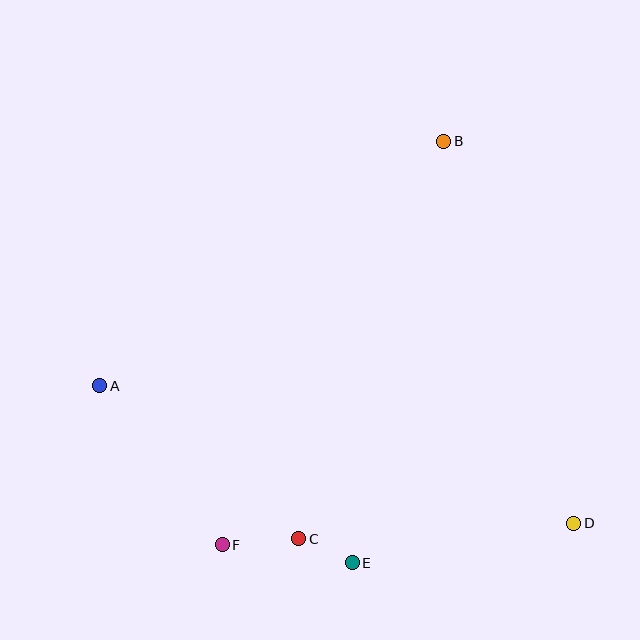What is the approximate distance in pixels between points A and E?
The distance between A and E is approximately 308 pixels.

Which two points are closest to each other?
Points C and E are closest to each other.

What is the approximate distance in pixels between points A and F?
The distance between A and F is approximately 201 pixels.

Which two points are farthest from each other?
Points A and D are farthest from each other.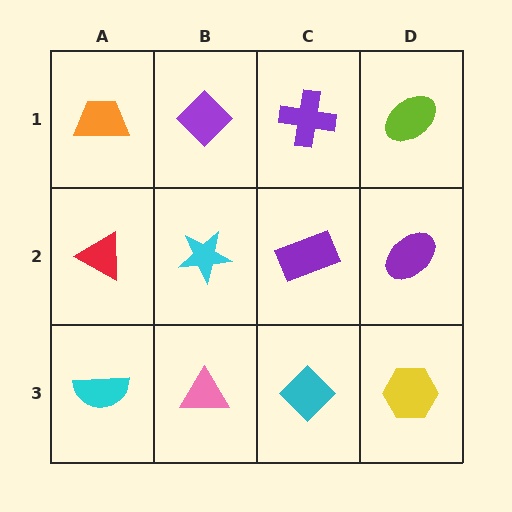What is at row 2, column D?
A purple ellipse.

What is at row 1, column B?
A purple diamond.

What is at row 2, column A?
A red triangle.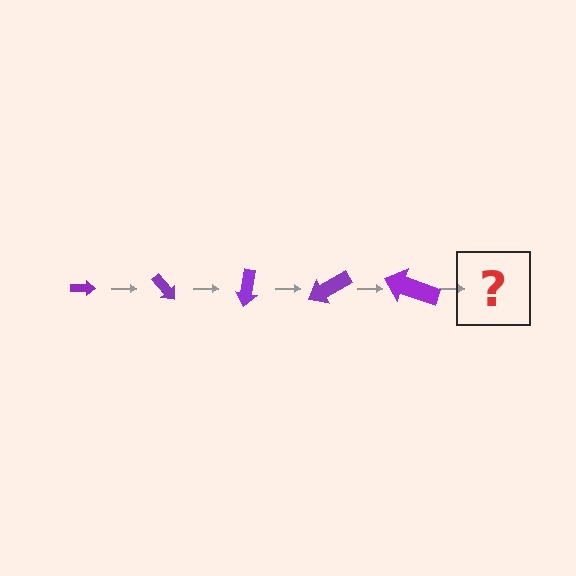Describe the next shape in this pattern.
It should be an arrow, larger than the previous one and rotated 250 degrees from the start.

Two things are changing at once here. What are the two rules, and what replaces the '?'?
The two rules are that the arrow grows larger each step and it rotates 50 degrees each step. The '?' should be an arrow, larger than the previous one and rotated 250 degrees from the start.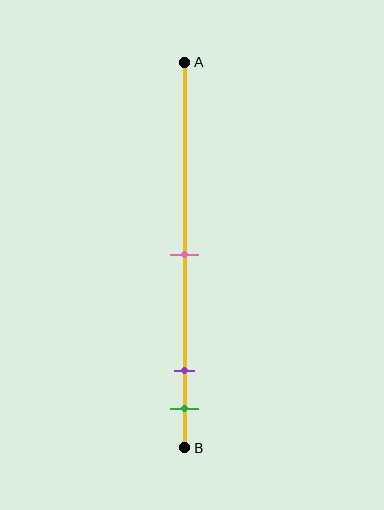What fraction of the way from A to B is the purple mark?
The purple mark is approximately 80% (0.8) of the way from A to B.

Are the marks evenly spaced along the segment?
No, the marks are not evenly spaced.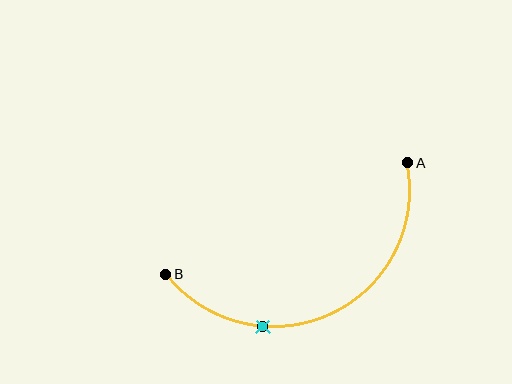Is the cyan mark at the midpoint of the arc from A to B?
No. The cyan mark lies on the arc but is closer to endpoint B. The arc midpoint would be at the point on the curve equidistant along the arc from both A and B.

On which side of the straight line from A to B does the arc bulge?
The arc bulges below the straight line connecting A and B.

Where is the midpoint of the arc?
The arc midpoint is the point on the curve farthest from the straight line joining A and B. It sits below that line.